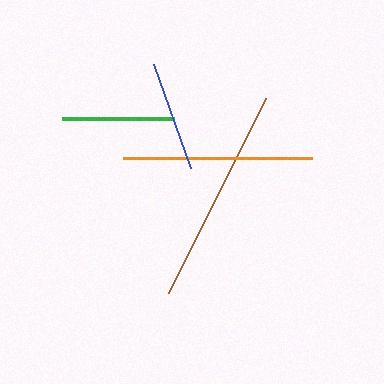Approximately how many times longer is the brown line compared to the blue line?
The brown line is approximately 2.0 times the length of the blue line.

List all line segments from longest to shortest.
From longest to shortest: brown, orange, green, blue.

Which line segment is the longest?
The brown line is the longest at approximately 218 pixels.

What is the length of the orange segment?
The orange segment is approximately 189 pixels long.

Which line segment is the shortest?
The blue line is the shortest at approximately 111 pixels.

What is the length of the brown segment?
The brown segment is approximately 218 pixels long.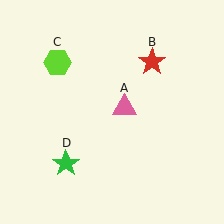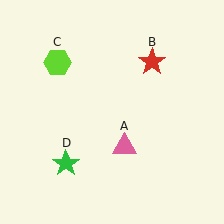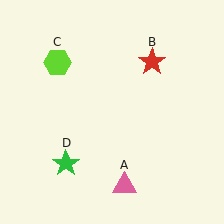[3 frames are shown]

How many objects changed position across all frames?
1 object changed position: pink triangle (object A).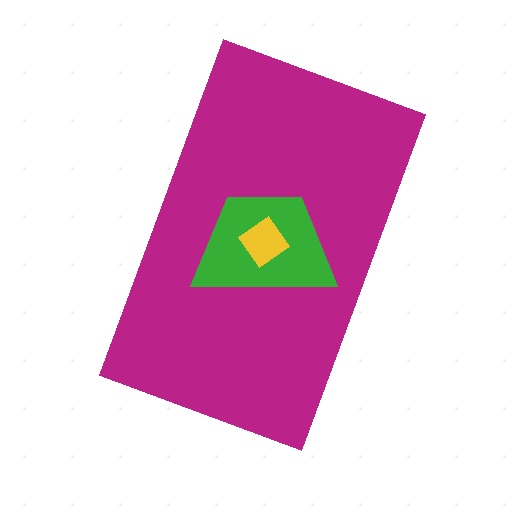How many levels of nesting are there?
3.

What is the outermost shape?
The magenta rectangle.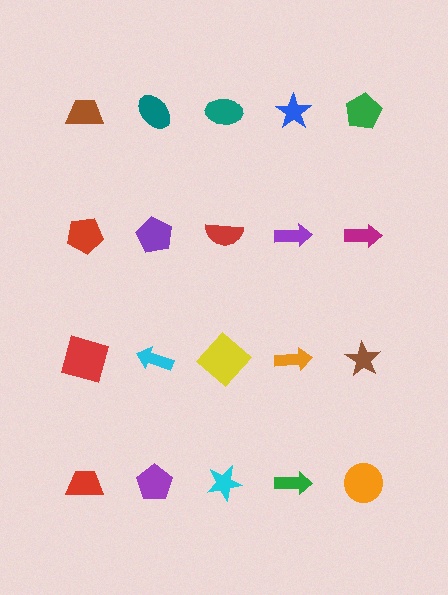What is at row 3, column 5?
A brown star.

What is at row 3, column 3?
A yellow diamond.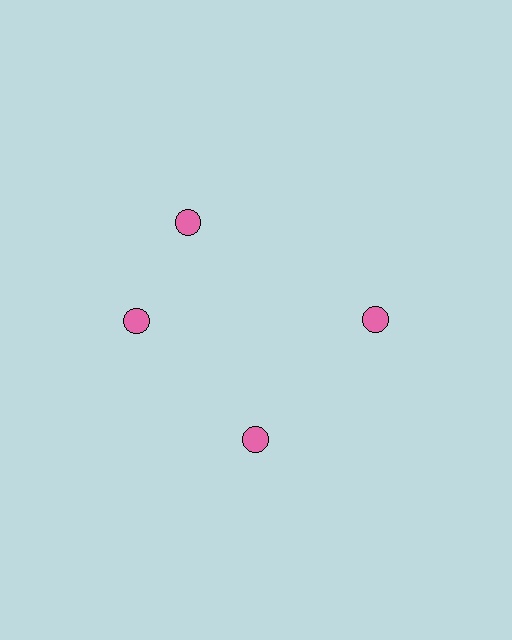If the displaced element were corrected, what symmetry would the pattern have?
It would have 4-fold rotational symmetry — the pattern would map onto itself every 90 degrees.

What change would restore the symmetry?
The symmetry would be restored by rotating it back into even spacing with its neighbors so that all 4 circles sit at equal angles and equal distance from the center.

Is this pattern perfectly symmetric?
No. The 4 pink circles are arranged in a ring, but one element near the 12 o'clock position is rotated out of alignment along the ring, breaking the 4-fold rotational symmetry.